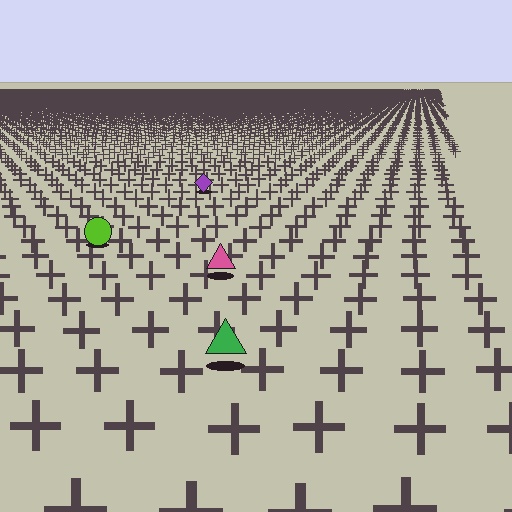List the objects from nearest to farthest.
From nearest to farthest: the green triangle, the pink triangle, the lime circle, the purple diamond.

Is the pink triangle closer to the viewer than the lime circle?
Yes. The pink triangle is closer — you can tell from the texture gradient: the ground texture is coarser near it.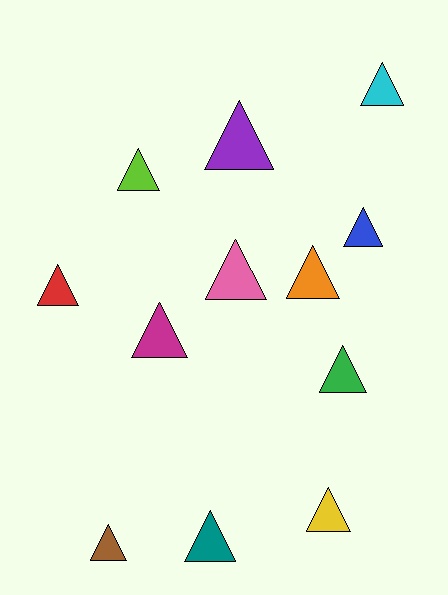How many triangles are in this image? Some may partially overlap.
There are 12 triangles.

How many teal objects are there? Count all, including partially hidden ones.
There is 1 teal object.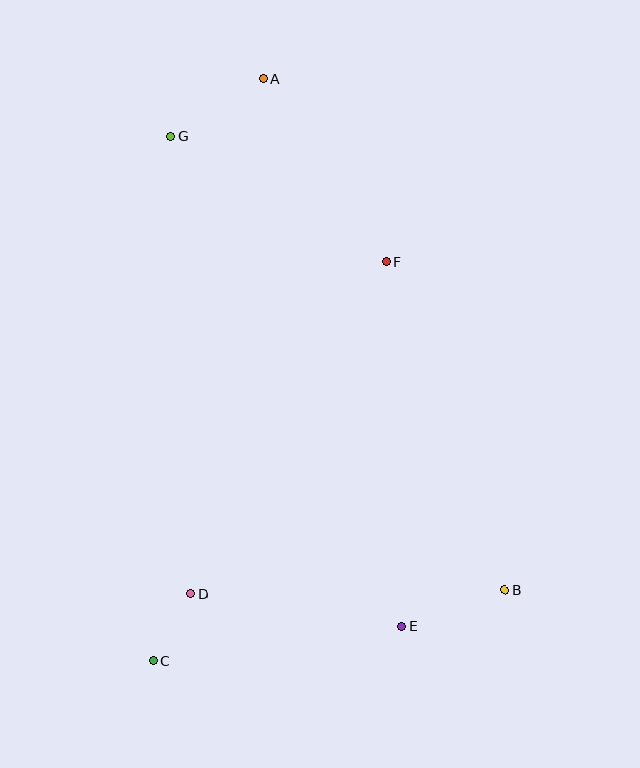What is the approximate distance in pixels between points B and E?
The distance between B and E is approximately 110 pixels.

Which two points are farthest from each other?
Points A and C are farthest from each other.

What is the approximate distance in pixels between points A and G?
The distance between A and G is approximately 109 pixels.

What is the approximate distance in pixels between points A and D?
The distance between A and D is approximately 520 pixels.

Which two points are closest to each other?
Points C and D are closest to each other.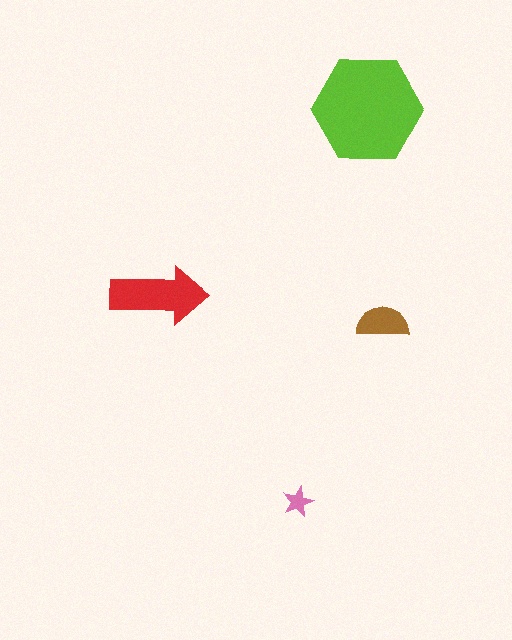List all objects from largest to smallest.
The lime hexagon, the red arrow, the brown semicircle, the pink star.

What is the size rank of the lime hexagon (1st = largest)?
1st.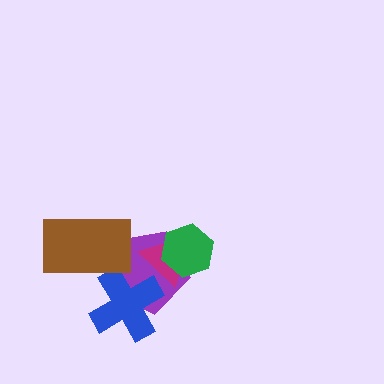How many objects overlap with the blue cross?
3 objects overlap with the blue cross.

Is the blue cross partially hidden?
Yes, it is partially covered by another shape.